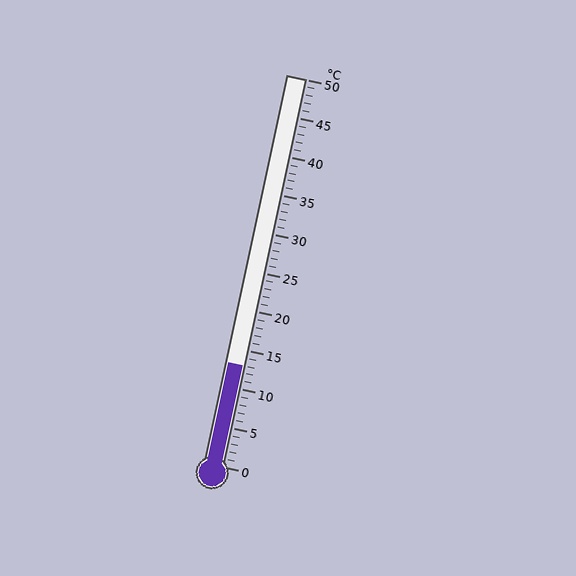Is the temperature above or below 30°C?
The temperature is below 30°C.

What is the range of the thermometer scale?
The thermometer scale ranges from 0°C to 50°C.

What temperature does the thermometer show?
The thermometer shows approximately 13°C.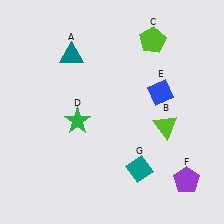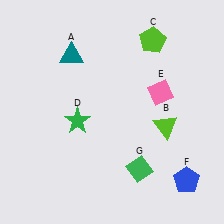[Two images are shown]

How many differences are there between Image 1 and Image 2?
There are 3 differences between the two images.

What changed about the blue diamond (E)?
In Image 1, E is blue. In Image 2, it changed to pink.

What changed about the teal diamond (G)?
In Image 1, G is teal. In Image 2, it changed to green.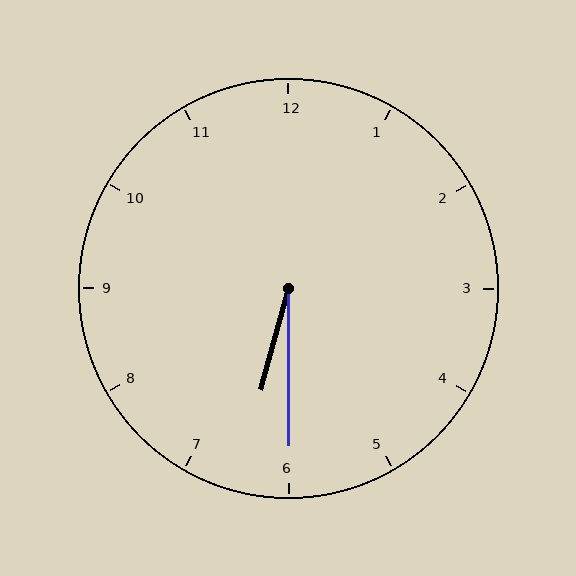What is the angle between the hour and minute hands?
Approximately 15 degrees.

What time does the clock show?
6:30.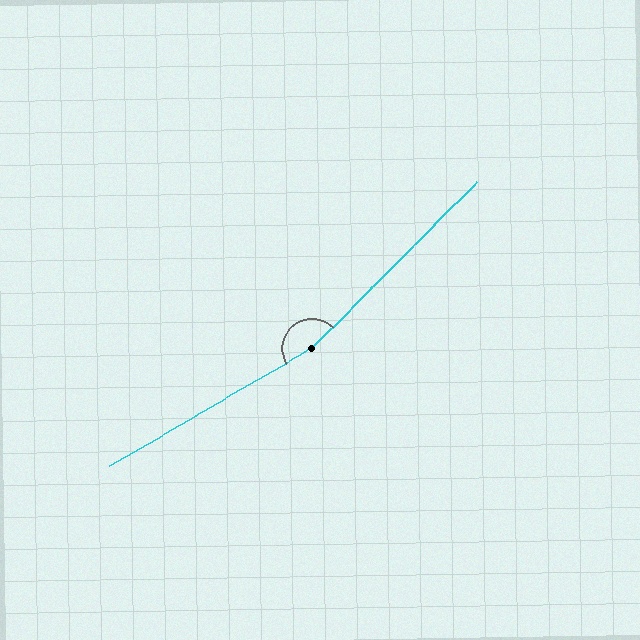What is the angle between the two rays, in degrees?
Approximately 165 degrees.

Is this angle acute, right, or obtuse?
It is obtuse.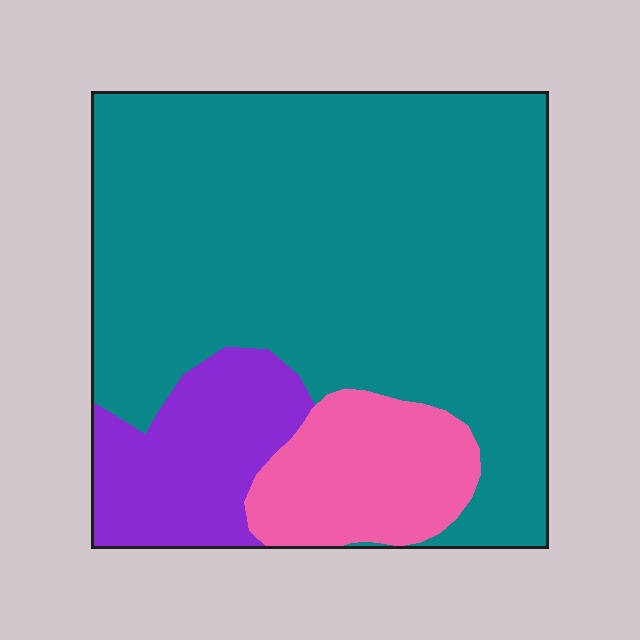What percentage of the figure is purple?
Purple covers about 15% of the figure.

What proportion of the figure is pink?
Pink takes up about one eighth (1/8) of the figure.